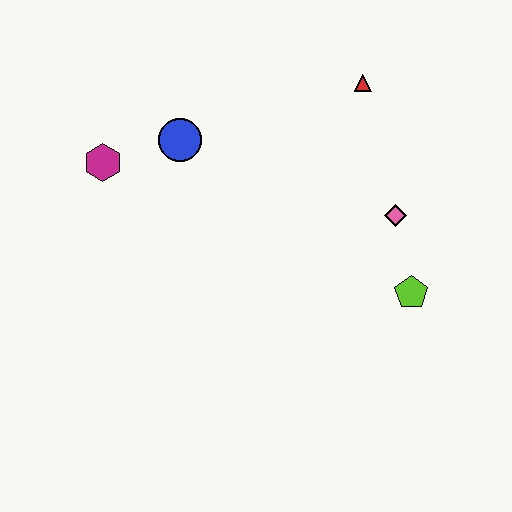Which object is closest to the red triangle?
The pink diamond is closest to the red triangle.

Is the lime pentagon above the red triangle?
No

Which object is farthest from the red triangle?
The magenta hexagon is farthest from the red triangle.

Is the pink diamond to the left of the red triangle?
No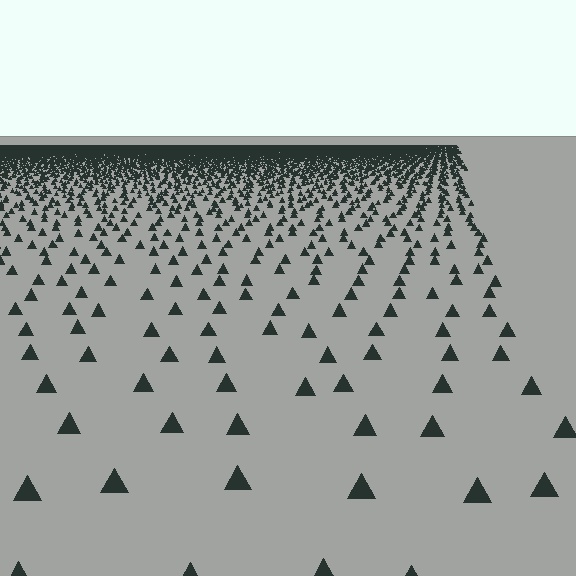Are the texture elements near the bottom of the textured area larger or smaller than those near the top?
Larger. Near the bottom, elements are closer to the viewer and appear at a bigger on-screen size.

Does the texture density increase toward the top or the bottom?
Density increases toward the top.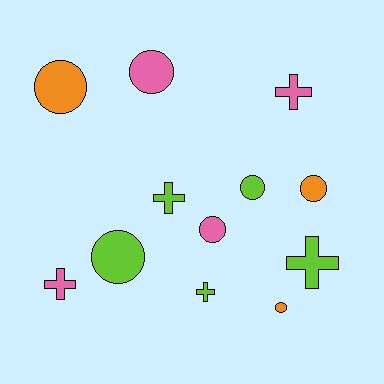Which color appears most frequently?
Lime, with 5 objects.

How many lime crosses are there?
There are 3 lime crosses.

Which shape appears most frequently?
Circle, with 7 objects.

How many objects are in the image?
There are 12 objects.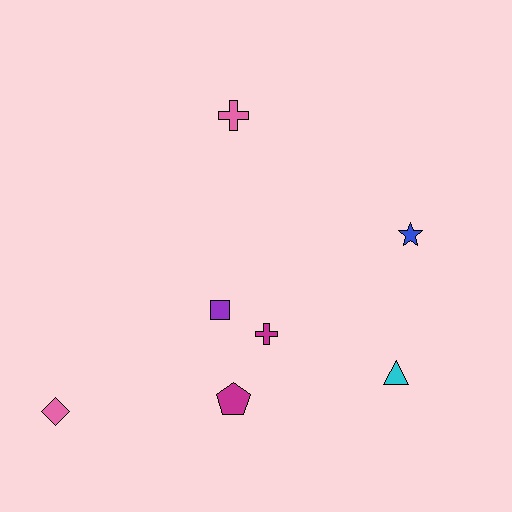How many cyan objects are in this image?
There is 1 cyan object.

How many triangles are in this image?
There is 1 triangle.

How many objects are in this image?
There are 7 objects.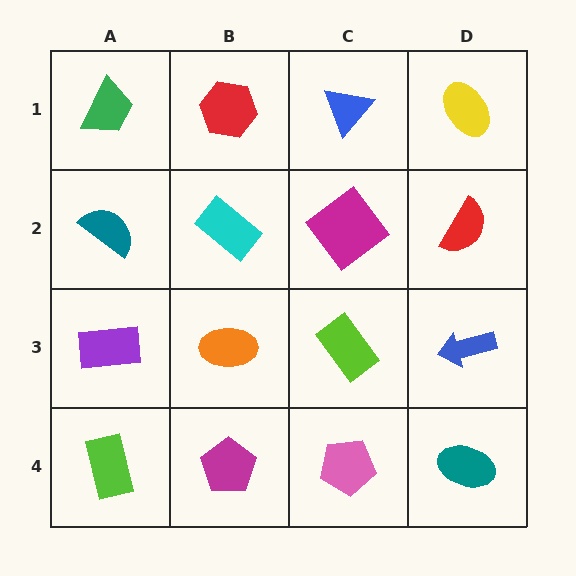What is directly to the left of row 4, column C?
A magenta pentagon.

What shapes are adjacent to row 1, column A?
A teal semicircle (row 2, column A), a red hexagon (row 1, column B).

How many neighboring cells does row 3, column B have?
4.